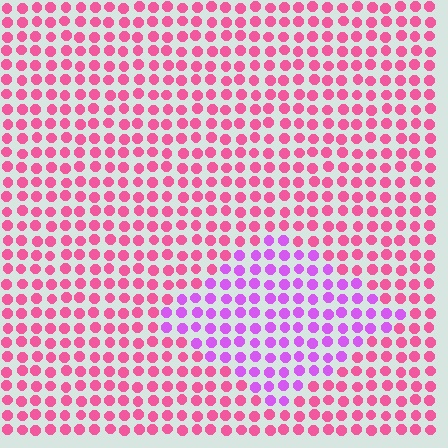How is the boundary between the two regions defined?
The boundary is defined purely by a slight shift in hue (about 44 degrees). Spacing, size, and orientation are identical on both sides.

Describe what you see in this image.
The image is filled with small pink elements in a uniform arrangement. A diamond-shaped region is visible where the elements are tinted to a slightly different hue, forming a subtle color boundary.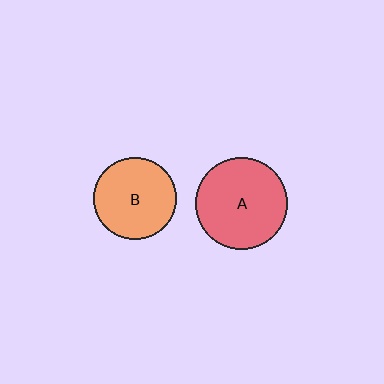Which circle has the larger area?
Circle A (red).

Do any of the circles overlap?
No, none of the circles overlap.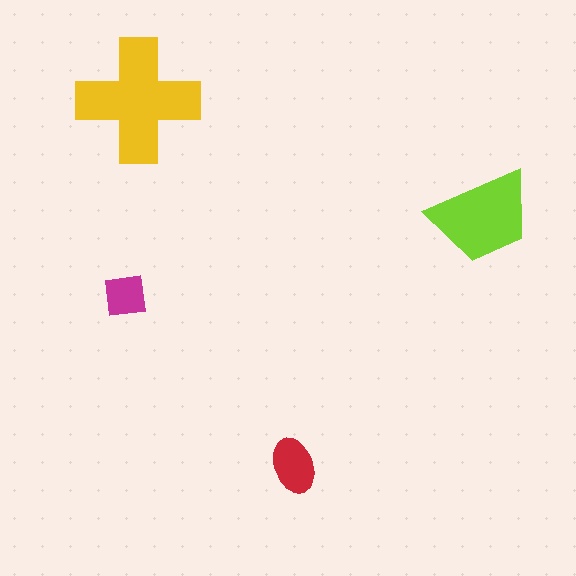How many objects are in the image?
There are 4 objects in the image.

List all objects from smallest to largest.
The magenta square, the red ellipse, the lime trapezoid, the yellow cross.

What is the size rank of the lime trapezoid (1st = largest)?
2nd.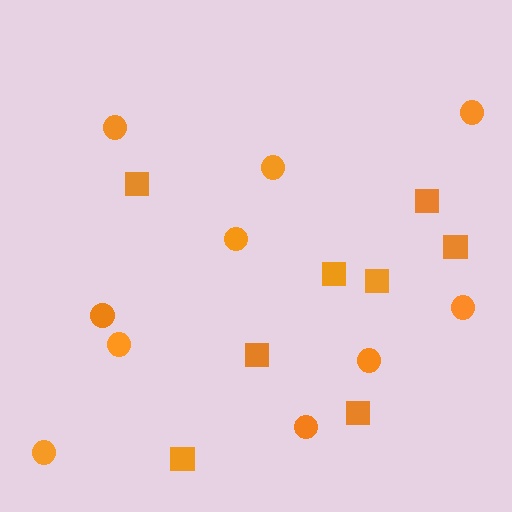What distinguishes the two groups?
There are 2 groups: one group of squares (8) and one group of circles (10).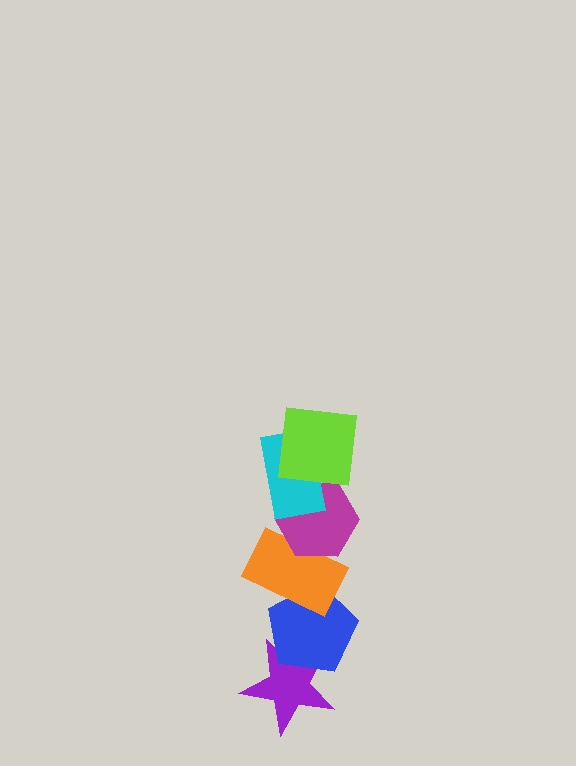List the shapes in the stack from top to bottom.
From top to bottom: the lime square, the cyan rectangle, the magenta hexagon, the orange rectangle, the blue pentagon, the purple star.